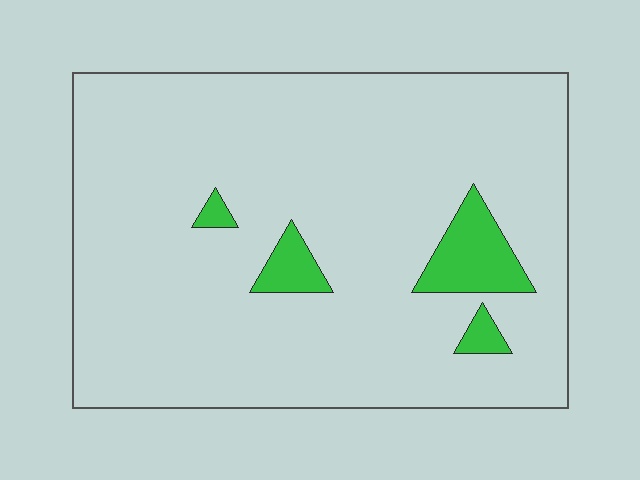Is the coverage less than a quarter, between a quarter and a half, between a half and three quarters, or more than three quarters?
Less than a quarter.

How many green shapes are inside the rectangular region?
4.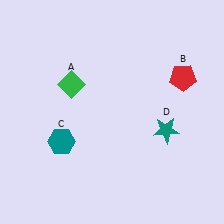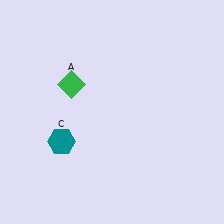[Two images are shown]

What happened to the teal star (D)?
The teal star (D) was removed in Image 2. It was in the bottom-right area of Image 1.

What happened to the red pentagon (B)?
The red pentagon (B) was removed in Image 2. It was in the top-right area of Image 1.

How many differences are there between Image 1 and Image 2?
There are 2 differences between the two images.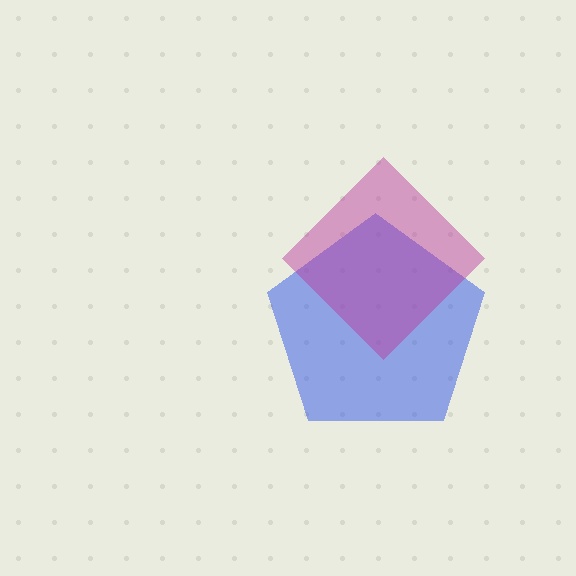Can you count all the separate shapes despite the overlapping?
Yes, there are 2 separate shapes.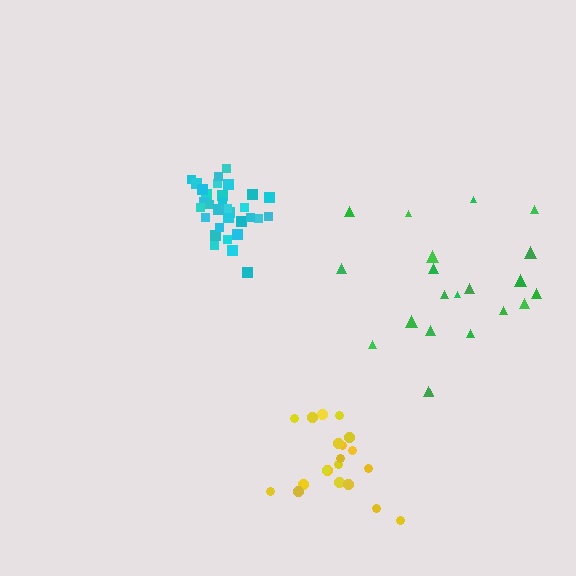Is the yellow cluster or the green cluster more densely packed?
Yellow.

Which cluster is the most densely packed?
Cyan.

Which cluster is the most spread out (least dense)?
Green.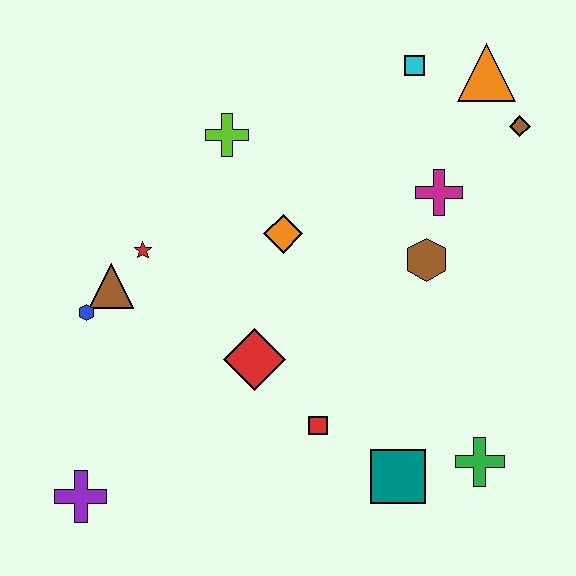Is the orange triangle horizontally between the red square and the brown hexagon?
No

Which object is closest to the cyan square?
The orange triangle is closest to the cyan square.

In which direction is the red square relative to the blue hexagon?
The red square is to the right of the blue hexagon.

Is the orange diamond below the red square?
No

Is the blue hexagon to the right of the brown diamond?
No